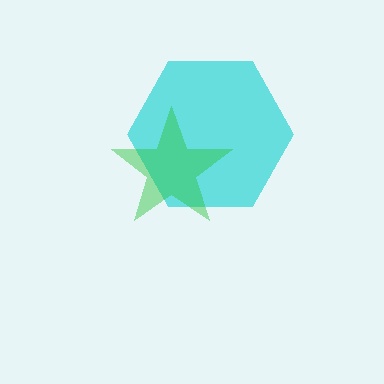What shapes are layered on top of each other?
The layered shapes are: a cyan hexagon, a green star.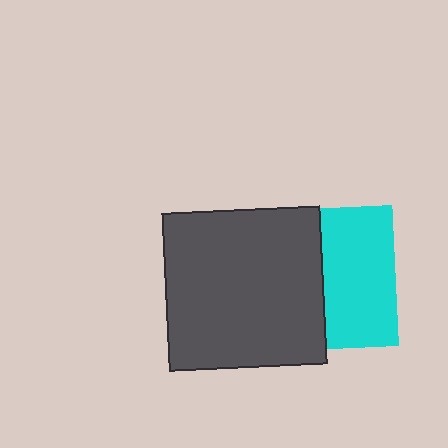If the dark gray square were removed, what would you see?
You would see the complete cyan square.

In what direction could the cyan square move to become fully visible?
The cyan square could move right. That would shift it out from behind the dark gray square entirely.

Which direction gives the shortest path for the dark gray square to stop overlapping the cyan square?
Moving left gives the shortest separation.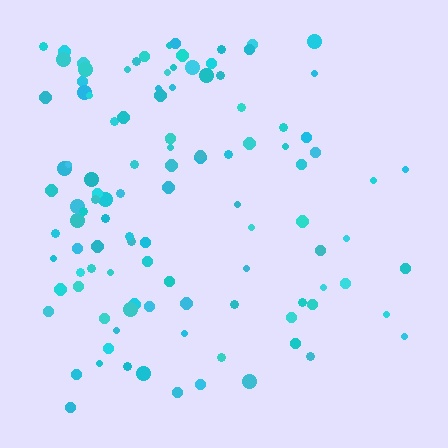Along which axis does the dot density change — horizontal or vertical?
Horizontal.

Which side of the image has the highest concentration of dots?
The left.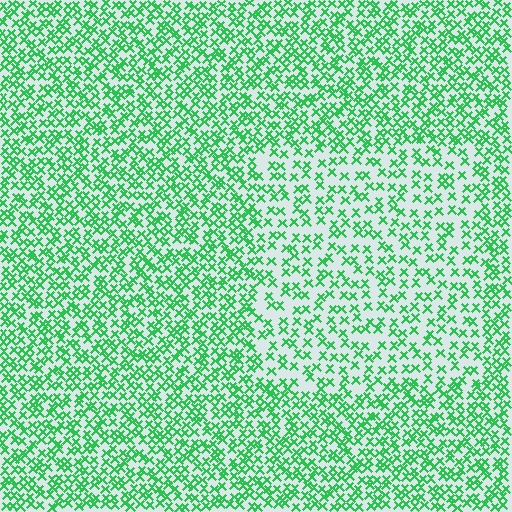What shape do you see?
I see a rectangle.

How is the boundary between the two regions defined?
The boundary is defined by a change in element density (approximately 1.8x ratio). All elements are the same color, size, and shape.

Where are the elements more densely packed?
The elements are more densely packed outside the rectangle boundary.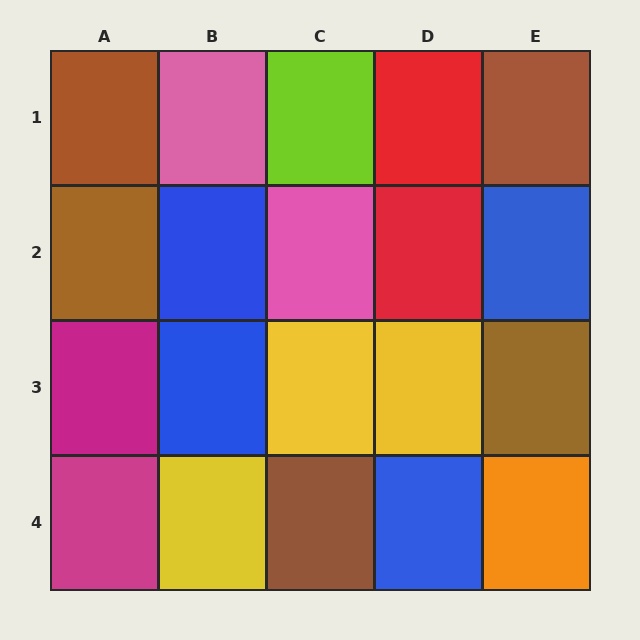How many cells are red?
2 cells are red.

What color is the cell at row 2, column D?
Red.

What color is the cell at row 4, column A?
Magenta.